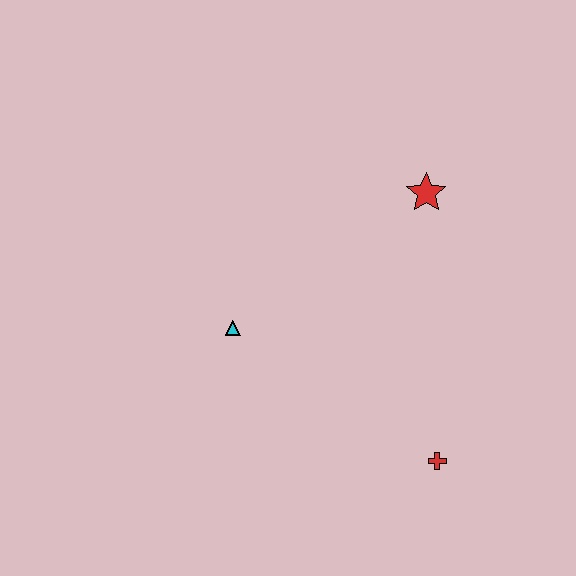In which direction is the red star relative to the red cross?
The red star is above the red cross.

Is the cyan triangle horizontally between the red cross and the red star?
No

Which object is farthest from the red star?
The red cross is farthest from the red star.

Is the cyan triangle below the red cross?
No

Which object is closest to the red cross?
The cyan triangle is closest to the red cross.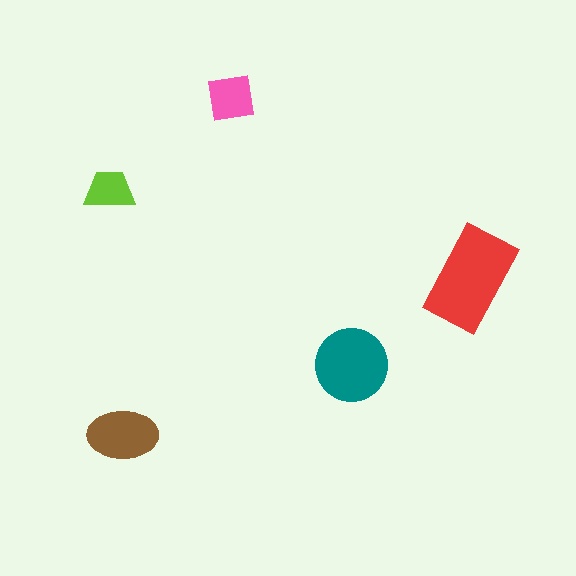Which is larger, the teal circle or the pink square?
The teal circle.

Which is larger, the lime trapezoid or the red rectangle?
The red rectangle.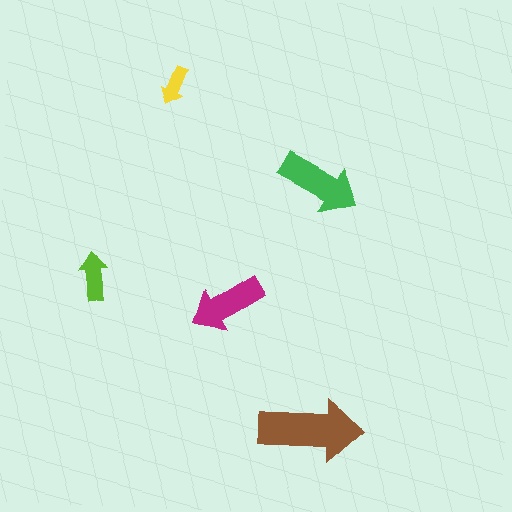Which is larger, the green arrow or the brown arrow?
The brown one.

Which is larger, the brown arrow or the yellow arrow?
The brown one.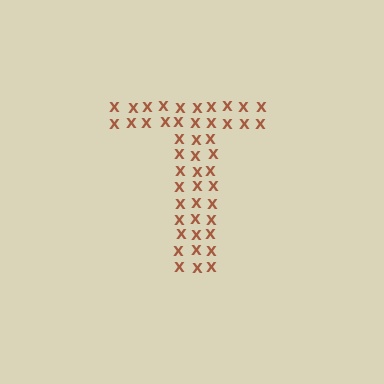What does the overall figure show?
The overall figure shows the letter T.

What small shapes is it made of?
It is made of small letter X's.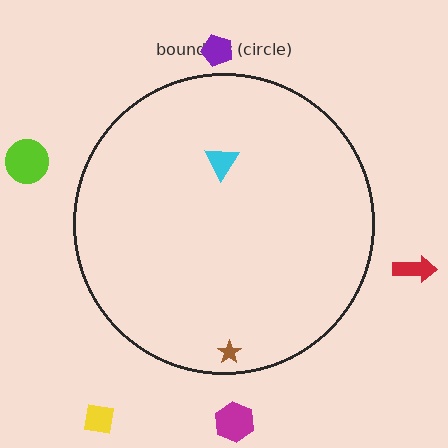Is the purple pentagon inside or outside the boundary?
Outside.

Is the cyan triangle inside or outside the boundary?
Inside.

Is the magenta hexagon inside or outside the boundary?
Outside.